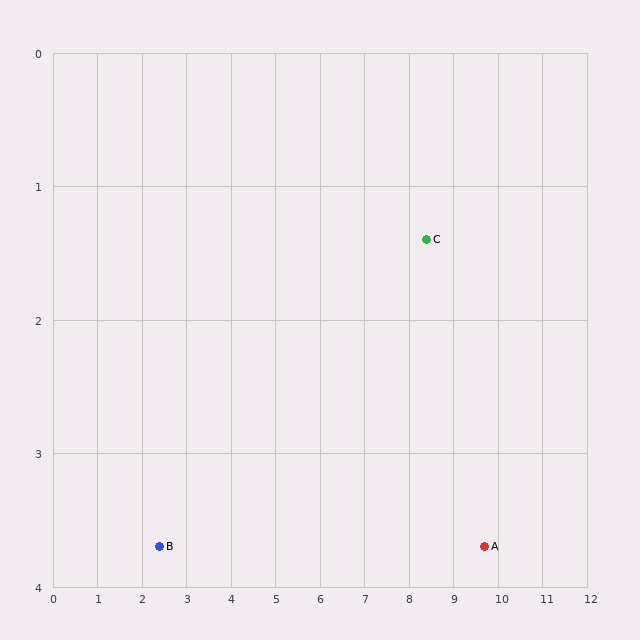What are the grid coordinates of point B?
Point B is at approximately (2.4, 3.7).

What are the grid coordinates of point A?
Point A is at approximately (9.7, 3.7).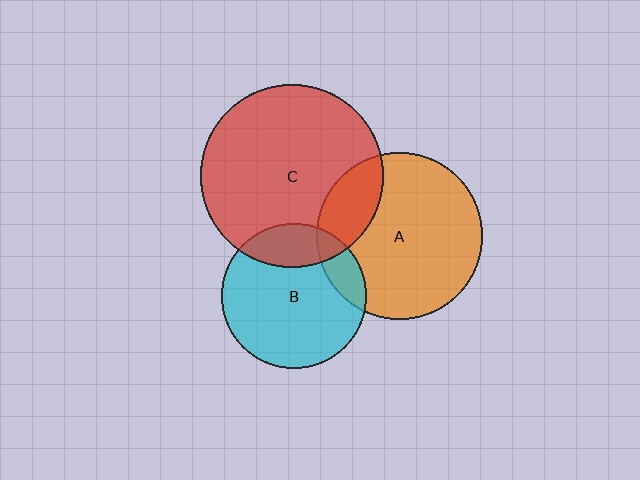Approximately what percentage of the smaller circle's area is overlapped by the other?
Approximately 20%.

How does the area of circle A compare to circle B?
Approximately 1.3 times.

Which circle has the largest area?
Circle C (red).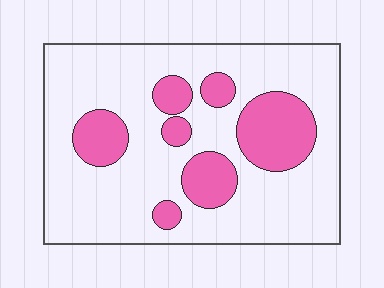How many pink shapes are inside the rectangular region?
7.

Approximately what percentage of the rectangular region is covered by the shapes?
Approximately 25%.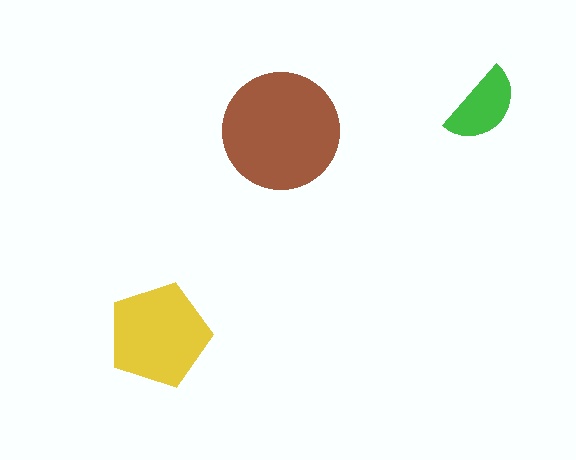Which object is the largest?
The brown circle.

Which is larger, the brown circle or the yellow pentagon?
The brown circle.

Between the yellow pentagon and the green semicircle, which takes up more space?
The yellow pentagon.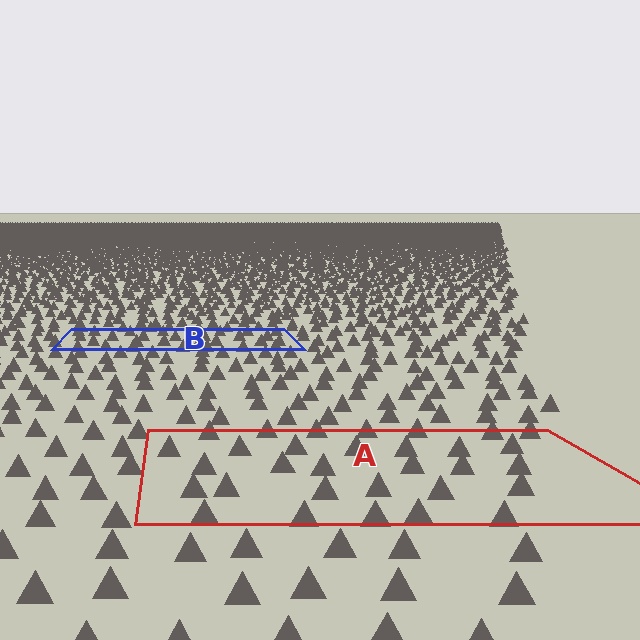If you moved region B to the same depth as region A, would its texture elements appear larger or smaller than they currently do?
They would appear larger. At a closer depth, the same texture elements are projected at a bigger on-screen size.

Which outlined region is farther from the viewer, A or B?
Region B is farther from the viewer — the texture elements inside it appear smaller and more densely packed.